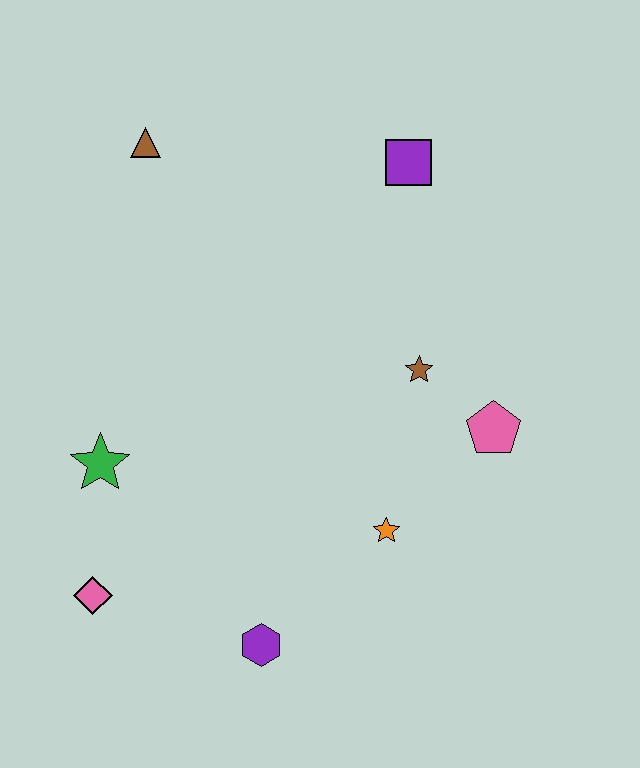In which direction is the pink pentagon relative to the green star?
The pink pentagon is to the right of the green star.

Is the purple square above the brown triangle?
No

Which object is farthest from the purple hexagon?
The brown triangle is farthest from the purple hexagon.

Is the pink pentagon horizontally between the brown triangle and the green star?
No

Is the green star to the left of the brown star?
Yes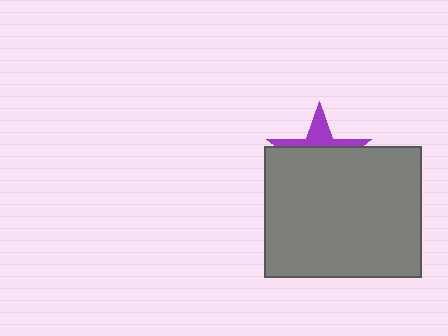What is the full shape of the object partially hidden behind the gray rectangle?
The partially hidden object is a purple star.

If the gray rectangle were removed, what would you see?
You would see the complete purple star.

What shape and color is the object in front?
The object in front is a gray rectangle.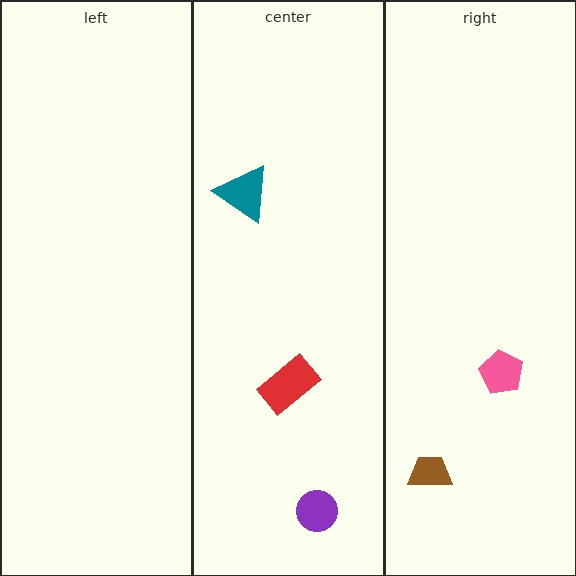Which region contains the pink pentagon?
The right region.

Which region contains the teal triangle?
The center region.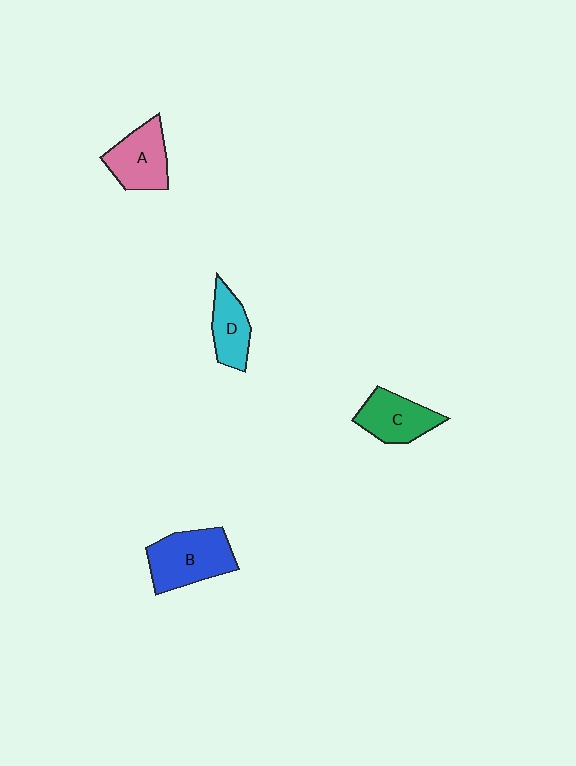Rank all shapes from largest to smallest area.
From largest to smallest: B (blue), A (pink), C (green), D (cyan).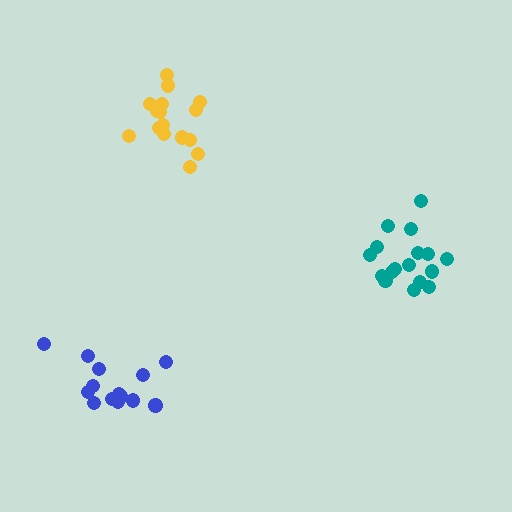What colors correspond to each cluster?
The clusters are colored: blue, yellow, teal.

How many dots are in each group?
Group 1: 14 dots, Group 2: 16 dots, Group 3: 17 dots (47 total).